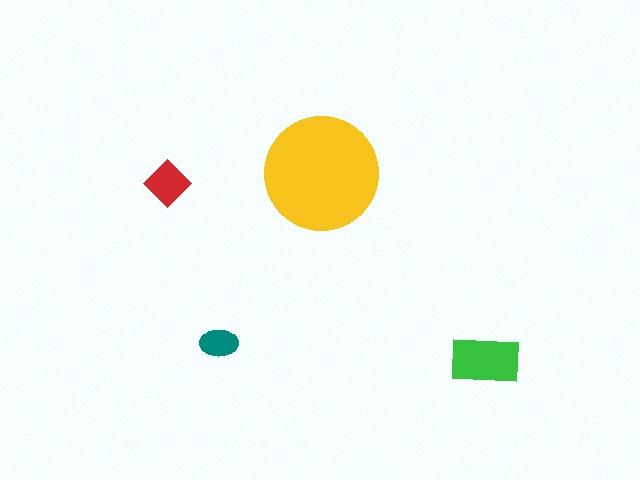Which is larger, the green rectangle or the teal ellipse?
The green rectangle.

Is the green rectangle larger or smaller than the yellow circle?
Smaller.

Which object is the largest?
The yellow circle.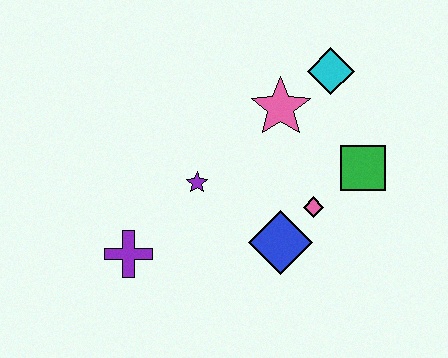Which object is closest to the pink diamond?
The blue diamond is closest to the pink diamond.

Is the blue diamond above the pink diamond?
No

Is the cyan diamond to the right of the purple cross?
Yes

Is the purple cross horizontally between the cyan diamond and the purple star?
No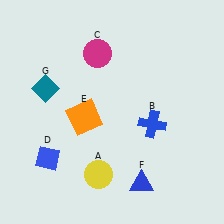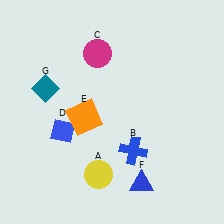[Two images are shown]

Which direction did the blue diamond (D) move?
The blue diamond (D) moved up.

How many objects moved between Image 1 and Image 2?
2 objects moved between the two images.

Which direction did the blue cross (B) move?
The blue cross (B) moved down.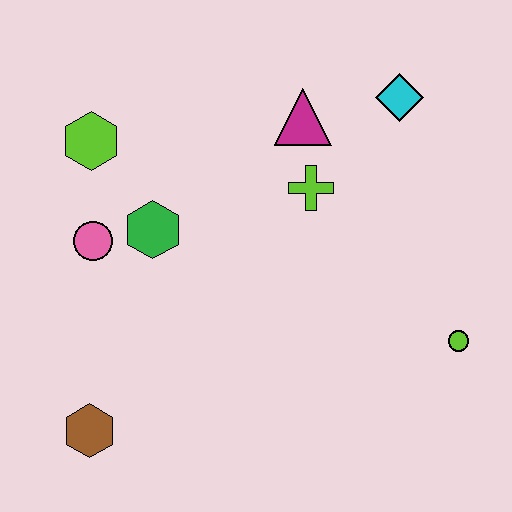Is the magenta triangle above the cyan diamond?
No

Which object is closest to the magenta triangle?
The lime cross is closest to the magenta triangle.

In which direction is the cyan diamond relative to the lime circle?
The cyan diamond is above the lime circle.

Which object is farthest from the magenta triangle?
The brown hexagon is farthest from the magenta triangle.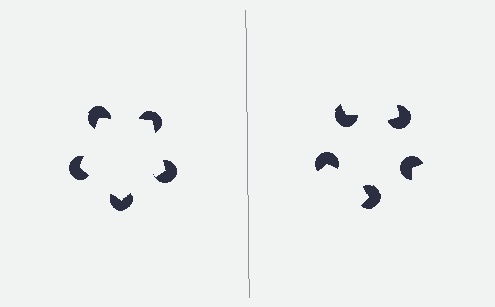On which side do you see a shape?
An illusory pentagon appears on the left side. On the right side the wedge cuts are rotated, so no coherent shape forms.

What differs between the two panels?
The pac-man discs are positioned identically on both sides; only the wedge orientations differ. On the left they align to a pentagon; on the right they are misaligned.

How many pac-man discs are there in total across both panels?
10 — 5 on each side.